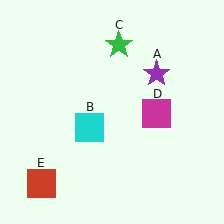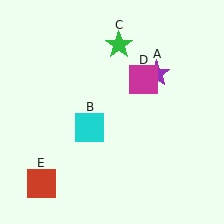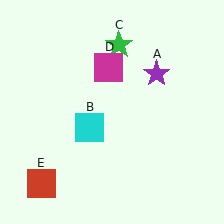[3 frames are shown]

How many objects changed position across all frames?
1 object changed position: magenta square (object D).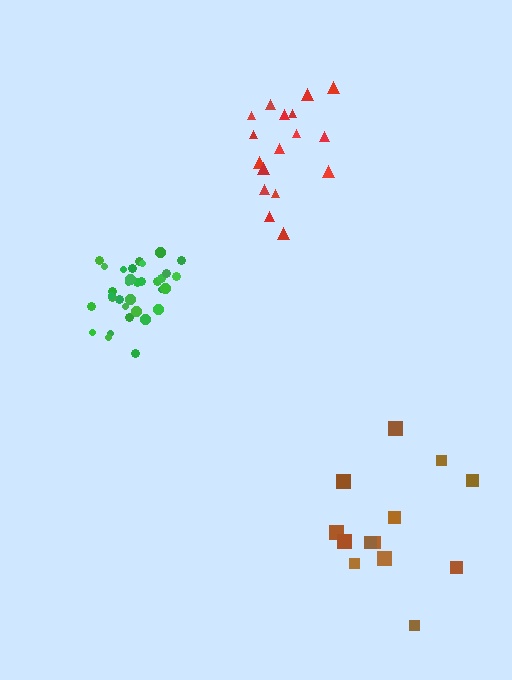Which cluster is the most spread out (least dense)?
Brown.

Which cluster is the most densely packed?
Green.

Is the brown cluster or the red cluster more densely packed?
Red.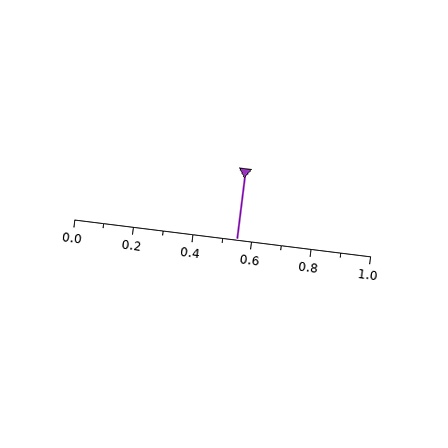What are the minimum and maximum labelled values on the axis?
The axis runs from 0.0 to 1.0.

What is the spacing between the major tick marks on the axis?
The major ticks are spaced 0.2 apart.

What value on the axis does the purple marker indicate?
The marker indicates approximately 0.55.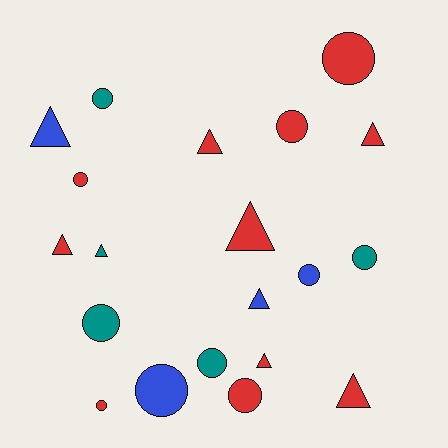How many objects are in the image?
There are 20 objects.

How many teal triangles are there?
There is 1 teal triangle.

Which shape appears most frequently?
Circle, with 11 objects.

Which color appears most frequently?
Red, with 11 objects.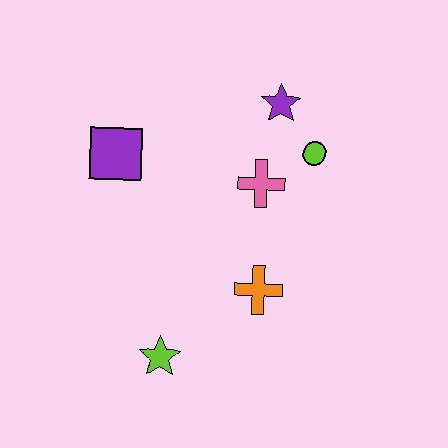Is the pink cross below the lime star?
No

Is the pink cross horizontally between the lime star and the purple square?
No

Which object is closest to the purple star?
The lime circle is closest to the purple star.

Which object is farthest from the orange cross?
The purple square is farthest from the orange cross.